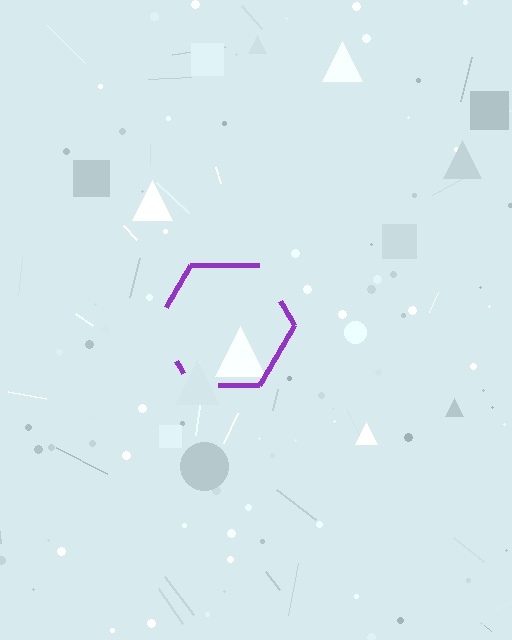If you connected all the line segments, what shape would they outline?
They would outline a hexagon.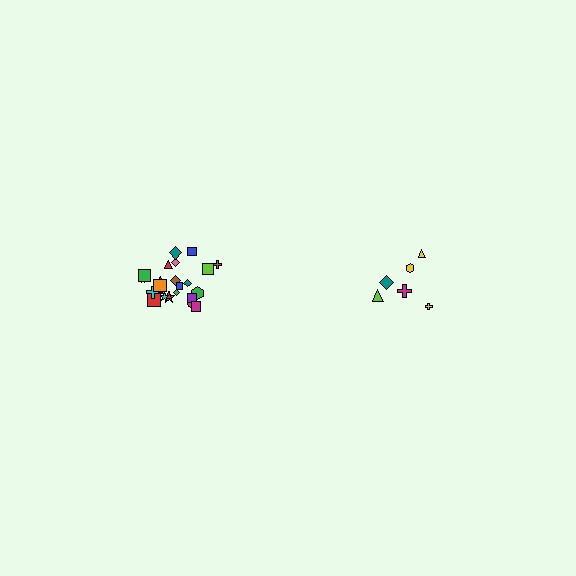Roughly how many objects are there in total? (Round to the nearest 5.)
Roughly 30 objects in total.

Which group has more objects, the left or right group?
The left group.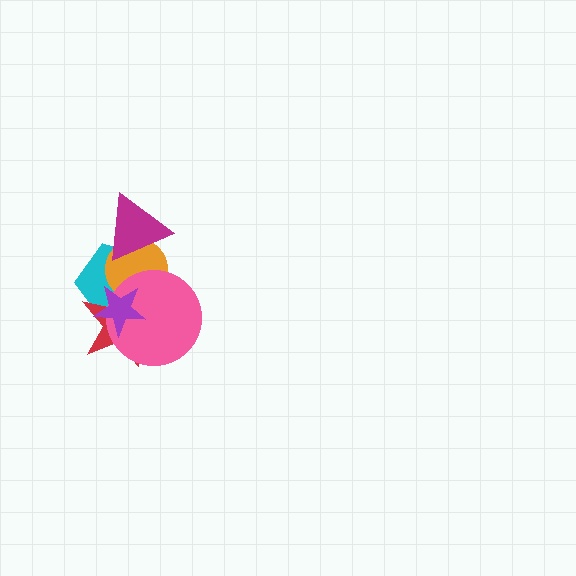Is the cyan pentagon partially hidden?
Yes, it is partially covered by another shape.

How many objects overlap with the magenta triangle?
2 objects overlap with the magenta triangle.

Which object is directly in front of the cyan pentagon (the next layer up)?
The red star is directly in front of the cyan pentagon.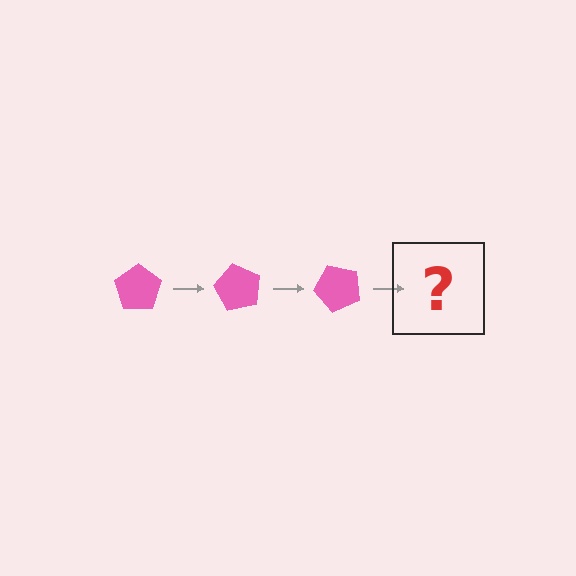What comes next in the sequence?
The next element should be a pink pentagon rotated 180 degrees.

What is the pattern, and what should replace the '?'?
The pattern is that the pentagon rotates 60 degrees each step. The '?' should be a pink pentagon rotated 180 degrees.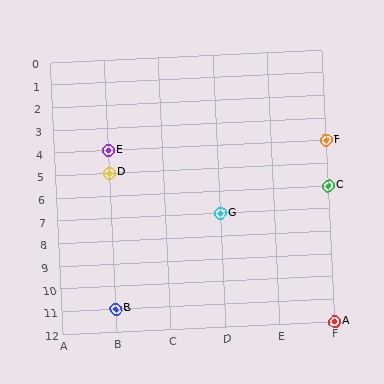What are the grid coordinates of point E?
Point E is at grid coordinates (B, 4).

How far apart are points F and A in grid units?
Points F and A are 8 rows apart.